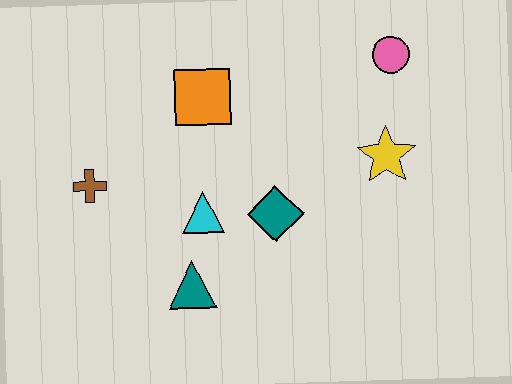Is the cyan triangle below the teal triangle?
No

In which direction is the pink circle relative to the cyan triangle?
The pink circle is to the right of the cyan triangle.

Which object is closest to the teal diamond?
The cyan triangle is closest to the teal diamond.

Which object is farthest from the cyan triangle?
The pink circle is farthest from the cyan triangle.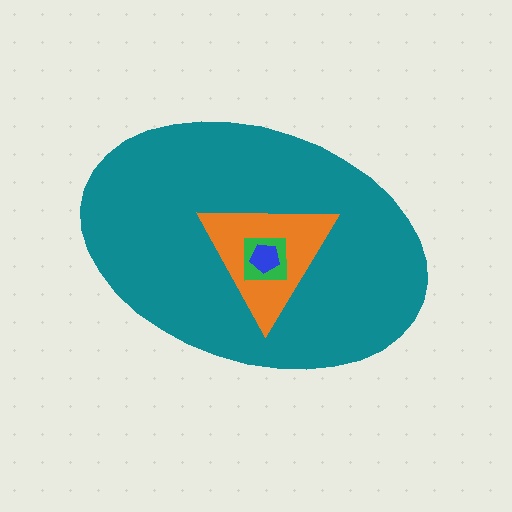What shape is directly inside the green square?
The blue pentagon.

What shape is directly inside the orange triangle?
The green square.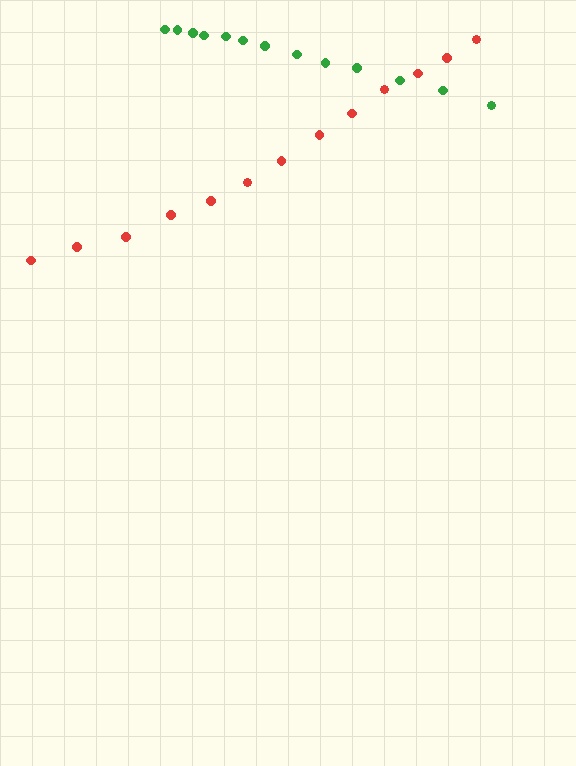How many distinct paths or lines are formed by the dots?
There are 2 distinct paths.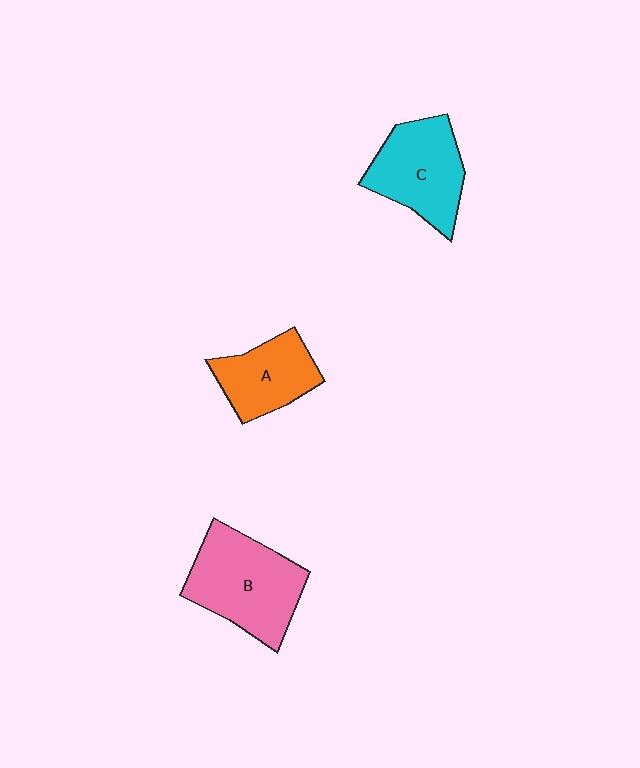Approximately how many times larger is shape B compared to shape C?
Approximately 1.2 times.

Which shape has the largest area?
Shape B (pink).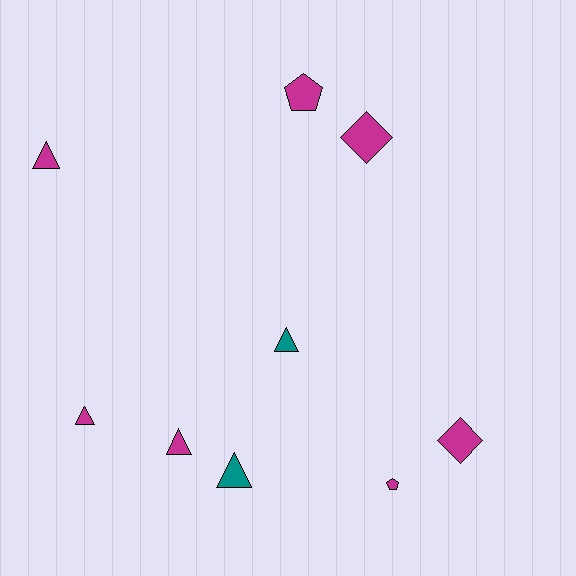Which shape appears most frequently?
Triangle, with 5 objects.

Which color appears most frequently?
Magenta, with 7 objects.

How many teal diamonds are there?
There are no teal diamonds.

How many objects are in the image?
There are 9 objects.